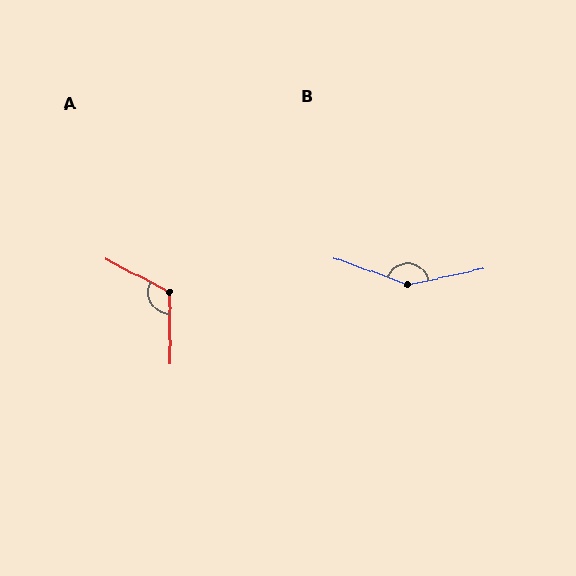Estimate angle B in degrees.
Approximately 148 degrees.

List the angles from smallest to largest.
A (118°), B (148°).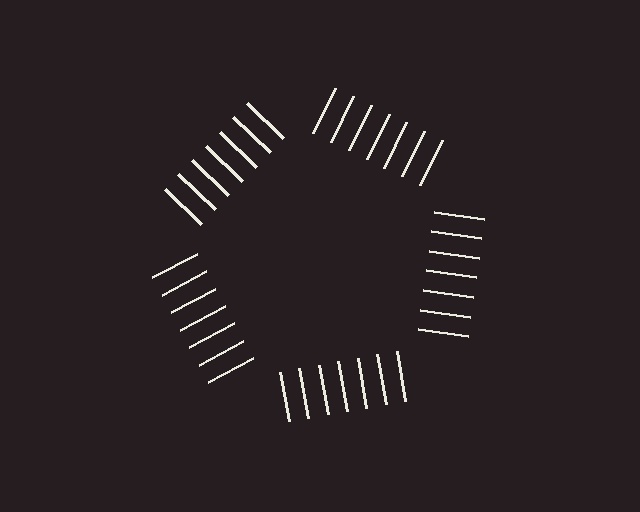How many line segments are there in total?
35 — 7 along each of the 5 edges.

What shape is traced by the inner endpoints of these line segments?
An illusory pentagon — the line segments terminate on its edges but no continuous stroke is drawn.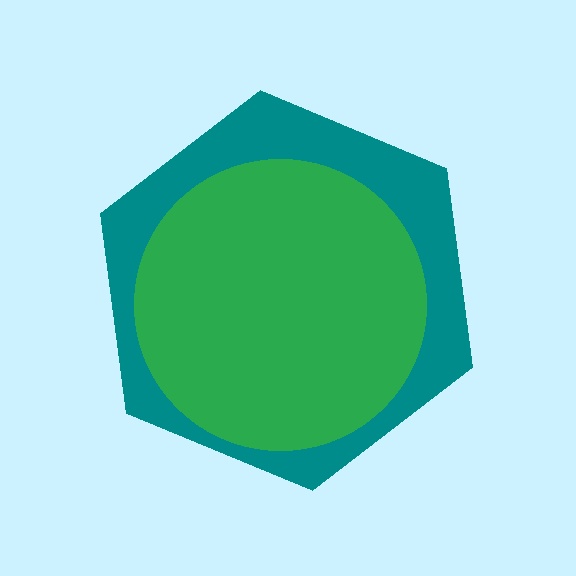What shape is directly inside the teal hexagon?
The green circle.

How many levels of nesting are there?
2.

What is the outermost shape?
The teal hexagon.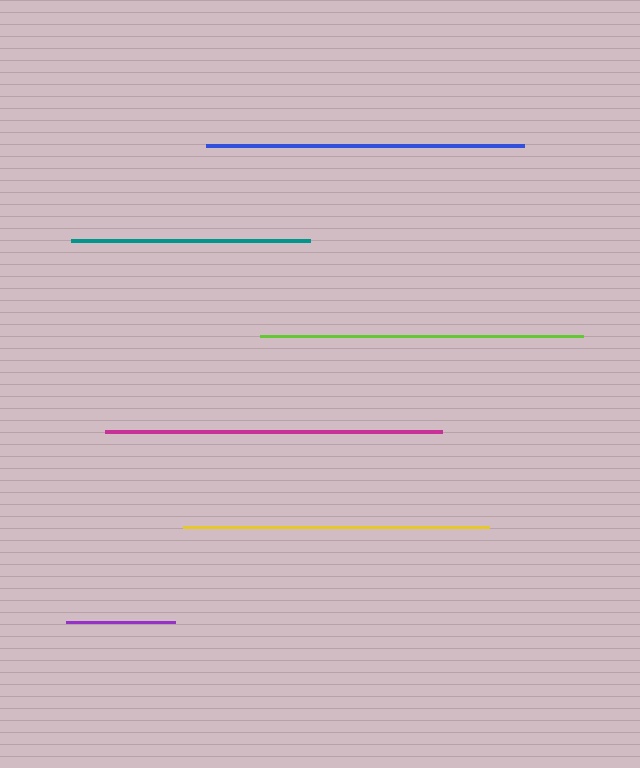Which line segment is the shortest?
The purple line is the shortest at approximately 108 pixels.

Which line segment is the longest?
The magenta line is the longest at approximately 337 pixels.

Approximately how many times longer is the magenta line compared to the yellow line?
The magenta line is approximately 1.1 times the length of the yellow line.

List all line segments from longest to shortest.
From longest to shortest: magenta, lime, blue, yellow, teal, purple.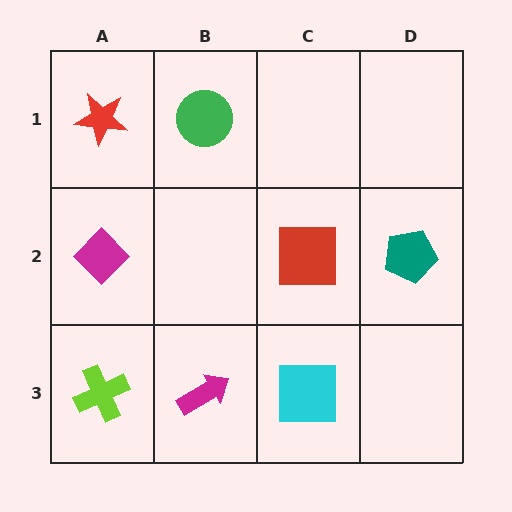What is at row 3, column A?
A lime cross.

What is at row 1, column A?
A red star.